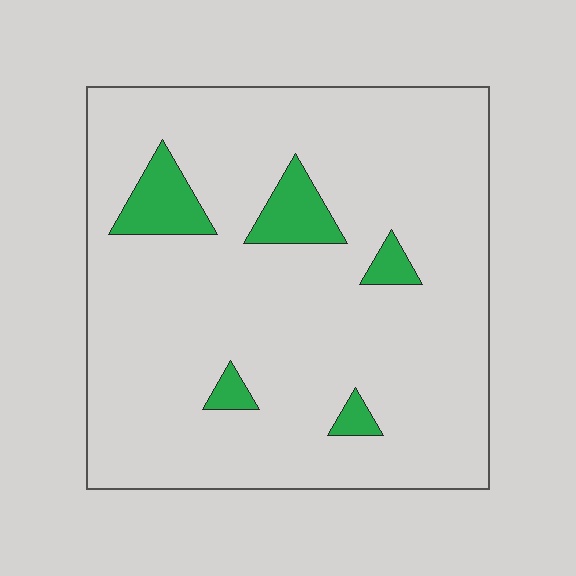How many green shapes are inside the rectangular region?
5.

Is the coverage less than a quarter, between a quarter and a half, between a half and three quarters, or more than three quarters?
Less than a quarter.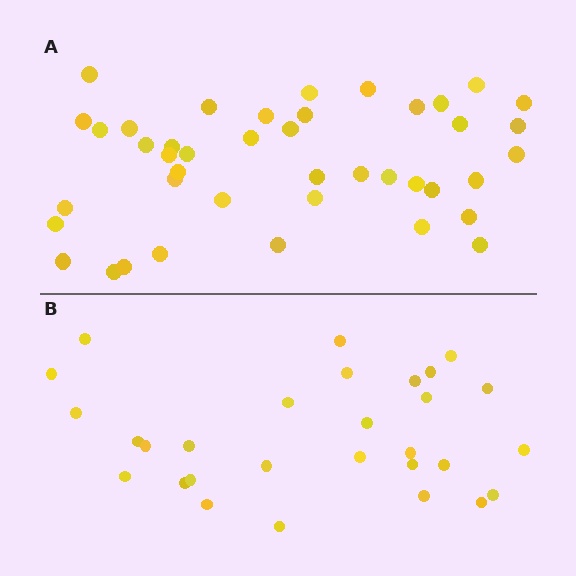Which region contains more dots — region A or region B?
Region A (the top region) has more dots.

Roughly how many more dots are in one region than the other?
Region A has approximately 15 more dots than region B.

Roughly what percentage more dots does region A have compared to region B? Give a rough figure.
About 45% more.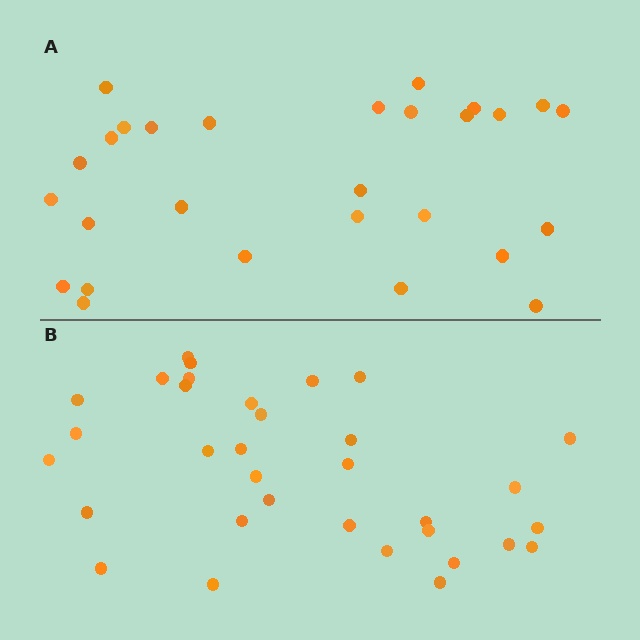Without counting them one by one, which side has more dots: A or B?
Region B (the bottom region) has more dots.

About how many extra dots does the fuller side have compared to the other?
Region B has about 5 more dots than region A.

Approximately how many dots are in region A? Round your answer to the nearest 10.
About 30 dots. (The exact count is 28, which rounds to 30.)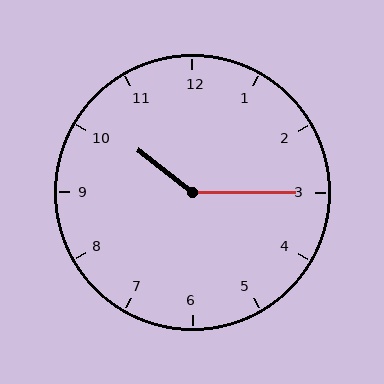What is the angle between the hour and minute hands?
Approximately 142 degrees.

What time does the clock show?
10:15.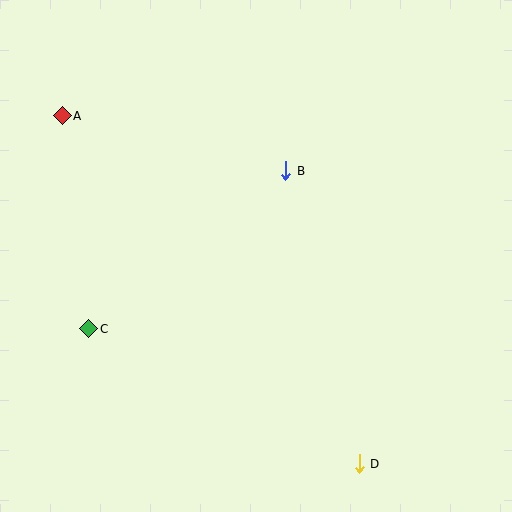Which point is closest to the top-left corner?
Point A is closest to the top-left corner.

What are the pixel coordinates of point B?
Point B is at (286, 171).